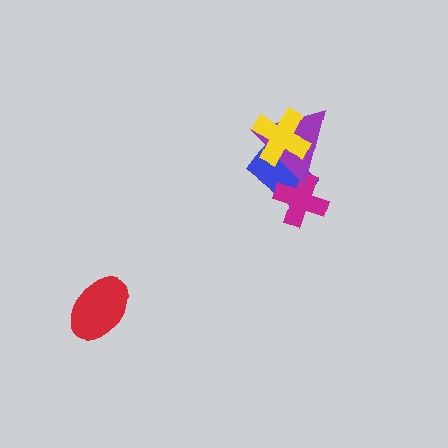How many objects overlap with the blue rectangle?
3 objects overlap with the blue rectangle.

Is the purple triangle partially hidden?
Yes, it is partially covered by another shape.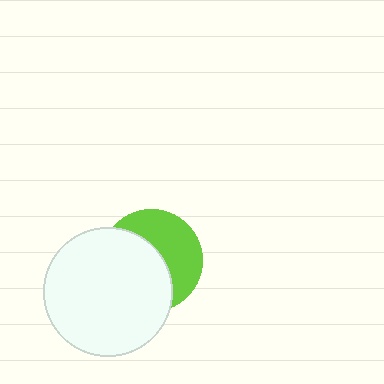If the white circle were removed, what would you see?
You would see the complete lime circle.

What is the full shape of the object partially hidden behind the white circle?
The partially hidden object is a lime circle.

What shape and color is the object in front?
The object in front is a white circle.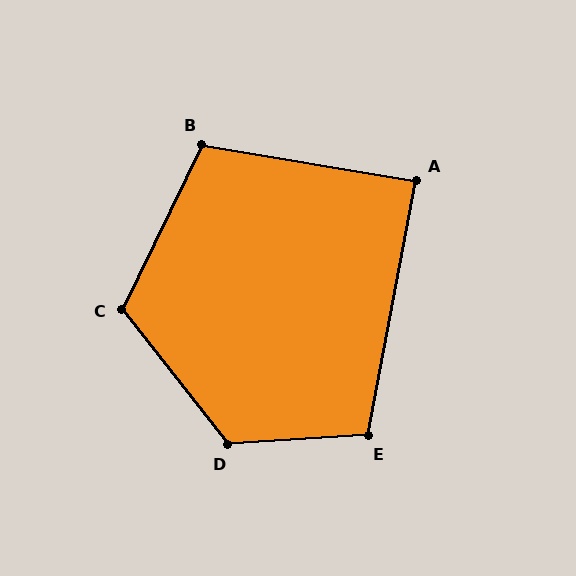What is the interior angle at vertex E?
Approximately 105 degrees (obtuse).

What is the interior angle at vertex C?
Approximately 116 degrees (obtuse).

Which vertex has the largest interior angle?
D, at approximately 124 degrees.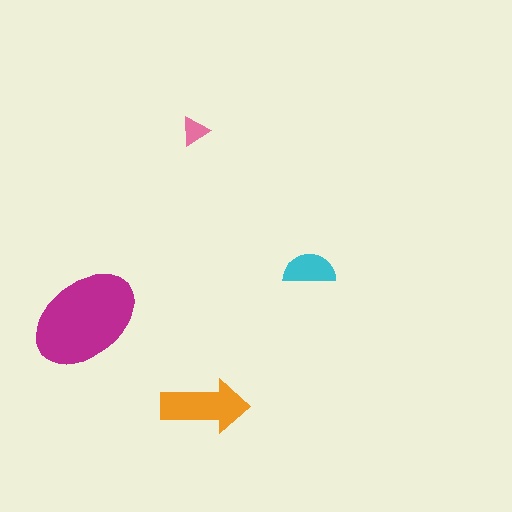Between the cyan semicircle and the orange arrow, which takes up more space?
The orange arrow.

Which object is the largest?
The magenta ellipse.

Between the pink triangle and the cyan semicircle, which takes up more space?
The cyan semicircle.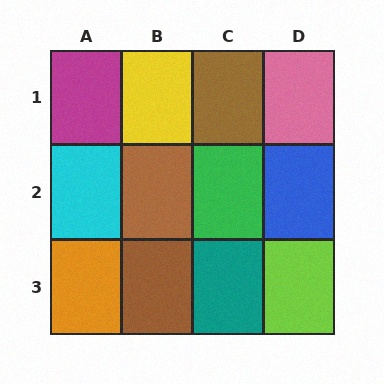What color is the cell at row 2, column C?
Green.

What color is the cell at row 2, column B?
Brown.